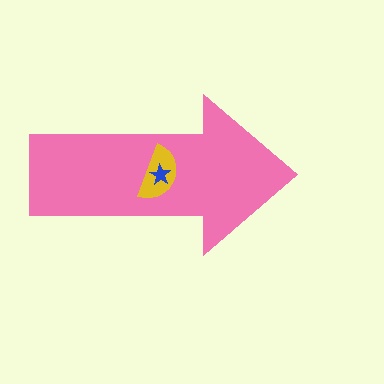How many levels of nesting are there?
3.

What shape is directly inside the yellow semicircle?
The blue star.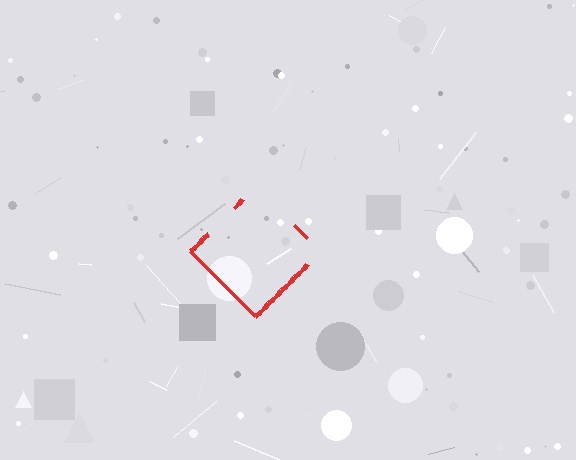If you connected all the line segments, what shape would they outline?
They would outline a diamond.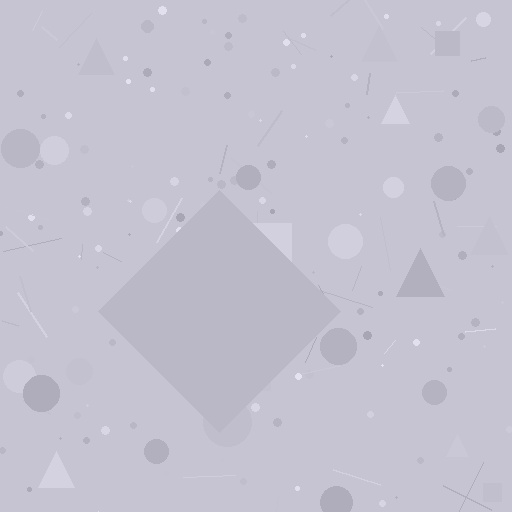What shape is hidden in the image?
A diamond is hidden in the image.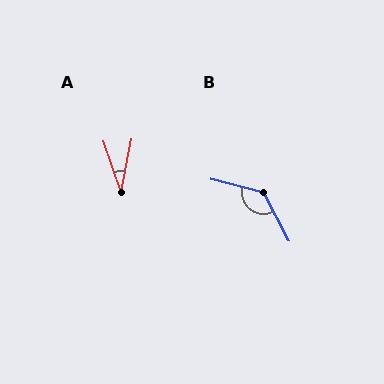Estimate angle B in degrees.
Approximately 132 degrees.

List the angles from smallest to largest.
A (30°), B (132°).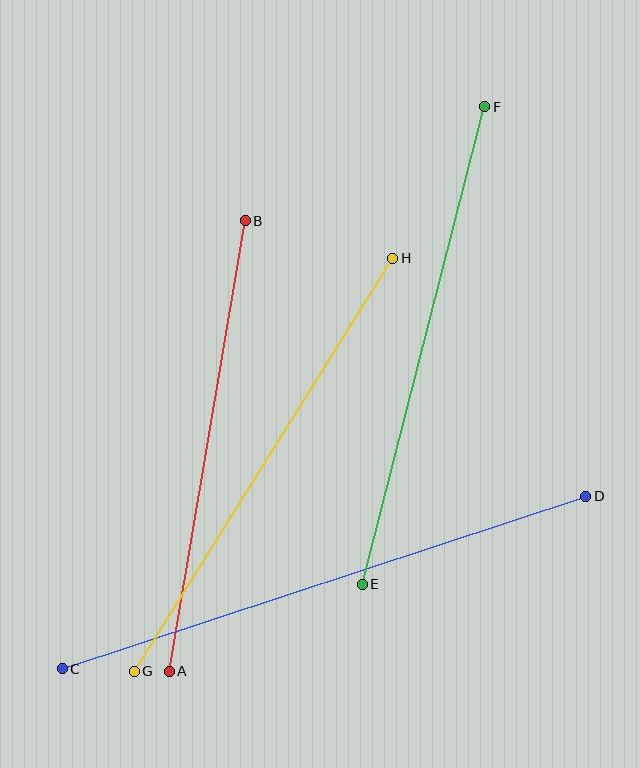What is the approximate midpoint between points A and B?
The midpoint is at approximately (207, 446) pixels.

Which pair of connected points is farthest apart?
Points C and D are farthest apart.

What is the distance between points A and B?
The distance is approximately 456 pixels.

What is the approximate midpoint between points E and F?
The midpoint is at approximately (424, 346) pixels.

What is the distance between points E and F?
The distance is approximately 493 pixels.